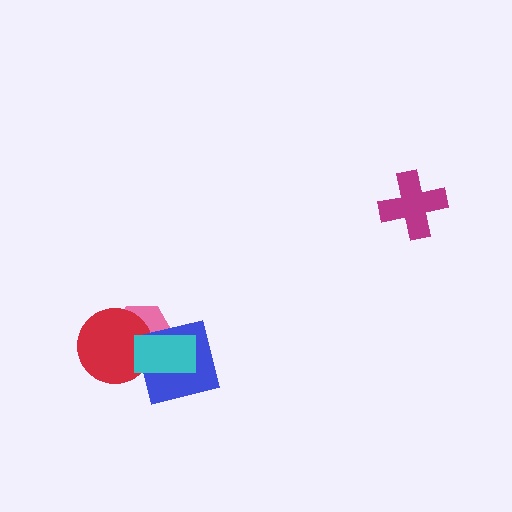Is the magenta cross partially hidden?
No, no other shape covers it.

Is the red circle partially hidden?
Yes, it is partially covered by another shape.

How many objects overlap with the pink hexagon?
3 objects overlap with the pink hexagon.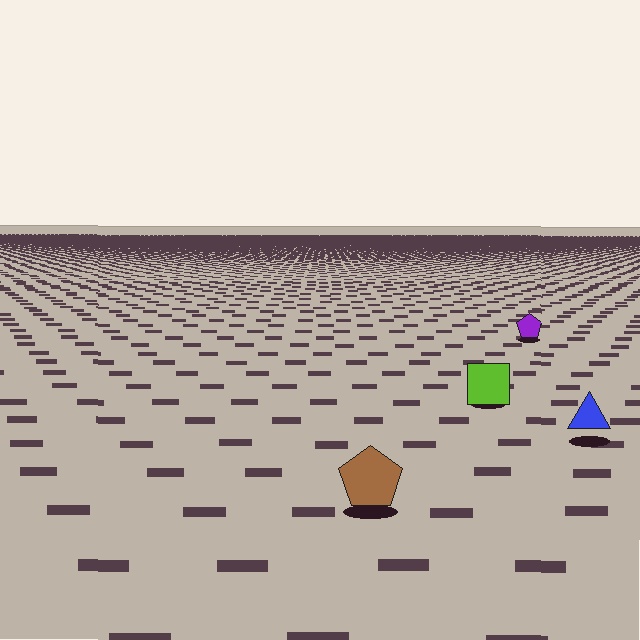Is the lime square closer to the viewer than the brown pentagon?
No. The brown pentagon is closer — you can tell from the texture gradient: the ground texture is coarser near it.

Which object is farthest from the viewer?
The purple pentagon is farthest from the viewer. It appears smaller and the ground texture around it is denser.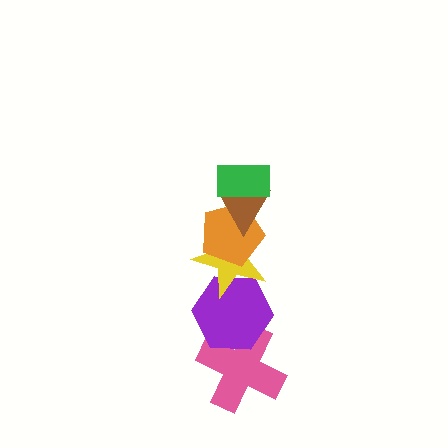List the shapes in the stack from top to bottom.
From top to bottom: the green rectangle, the brown triangle, the orange pentagon, the yellow star, the purple hexagon, the pink cross.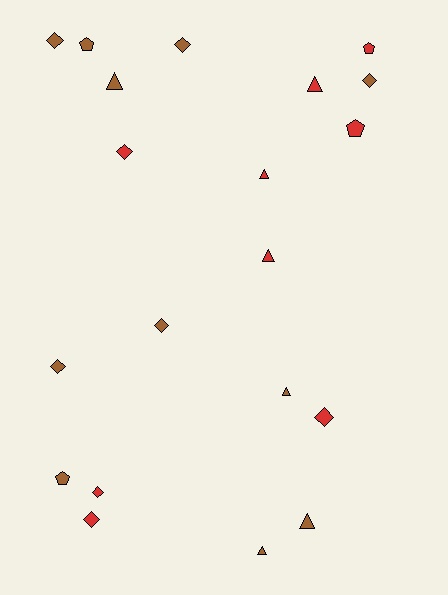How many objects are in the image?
There are 20 objects.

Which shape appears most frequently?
Diamond, with 9 objects.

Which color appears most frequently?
Brown, with 11 objects.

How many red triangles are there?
There are 3 red triangles.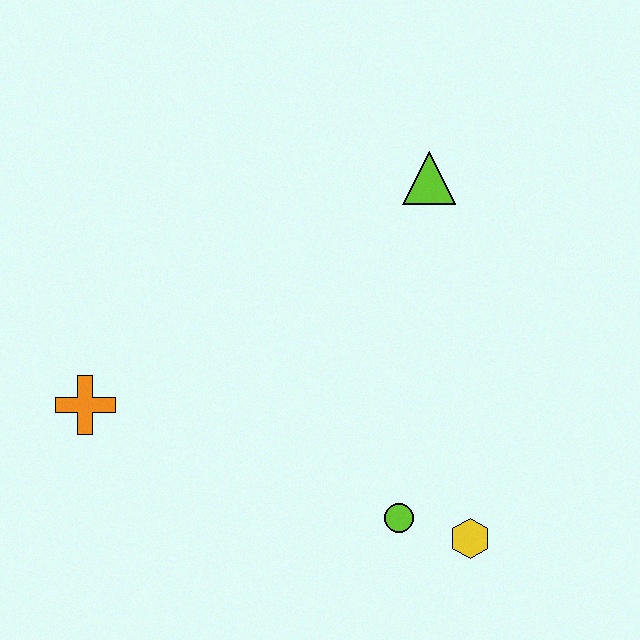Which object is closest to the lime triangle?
The lime circle is closest to the lime triangle.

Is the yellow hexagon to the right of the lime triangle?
Yes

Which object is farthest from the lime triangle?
The orange cross is farthest from the lime triangle.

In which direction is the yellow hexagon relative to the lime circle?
The yellow hexagon is to the right of the lime circle.